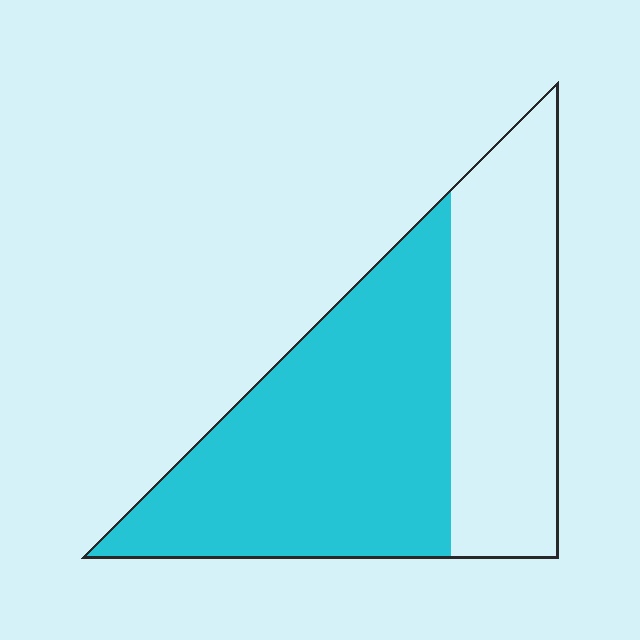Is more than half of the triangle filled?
Yes.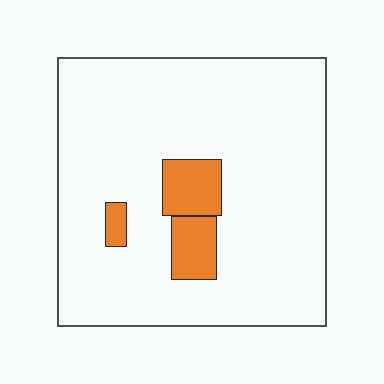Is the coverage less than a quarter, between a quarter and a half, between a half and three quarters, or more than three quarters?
Less than a quarter.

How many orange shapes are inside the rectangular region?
3.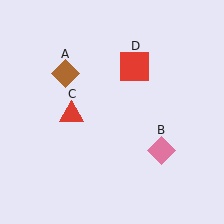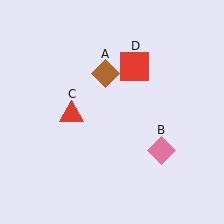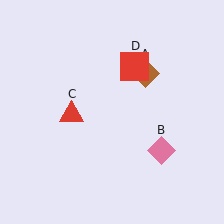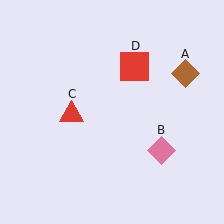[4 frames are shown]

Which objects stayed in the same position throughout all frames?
Pink diamond (object B) and red triangle (object C) and red square (object D) remained stationary.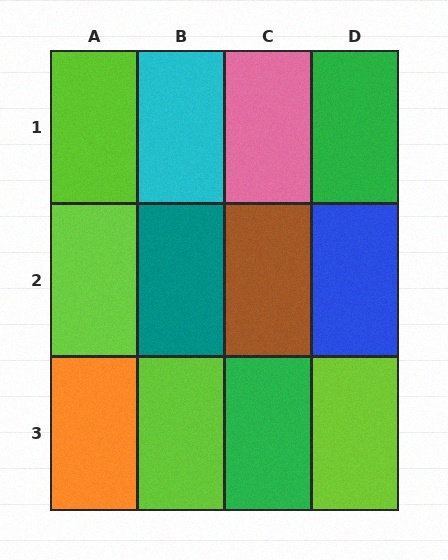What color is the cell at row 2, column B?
Teal.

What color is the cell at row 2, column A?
Lime.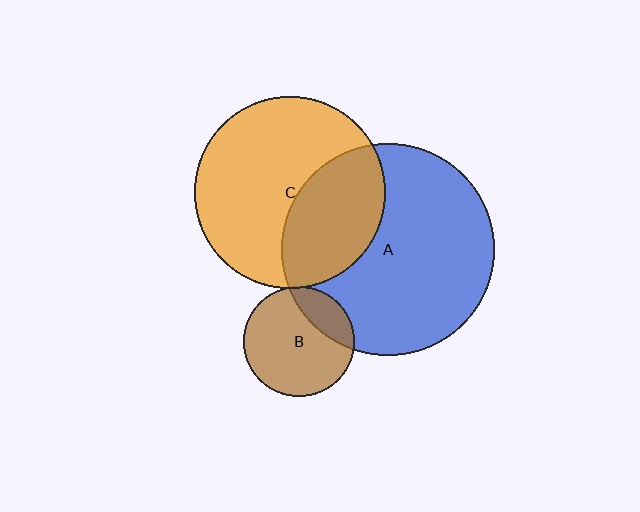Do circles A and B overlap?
Yes.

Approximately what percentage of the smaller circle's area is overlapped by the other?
Approximately 20%.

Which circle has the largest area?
Circle A (blue).